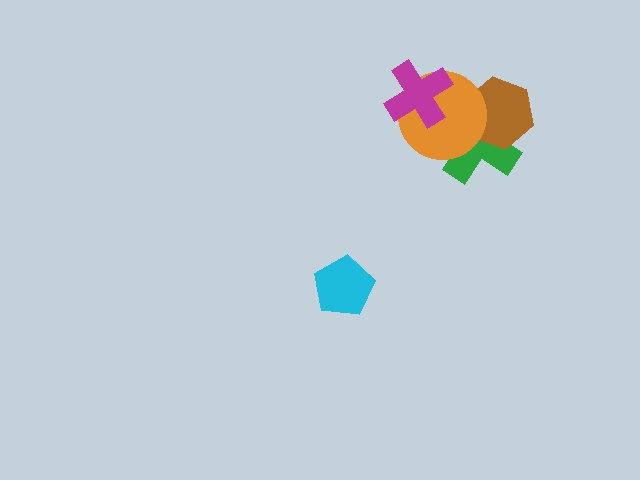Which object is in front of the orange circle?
The magenta cross is in front of the orange circle.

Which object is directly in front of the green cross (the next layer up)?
The brown hexagon is directly in front of the green cross.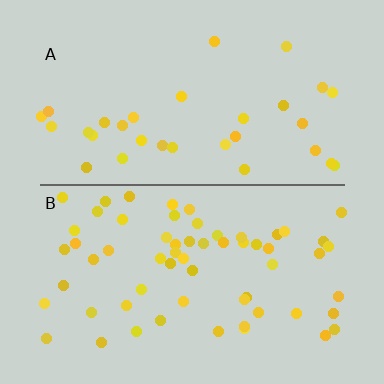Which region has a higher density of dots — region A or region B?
B (the bottom).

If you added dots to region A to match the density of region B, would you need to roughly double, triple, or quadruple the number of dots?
Approximately double.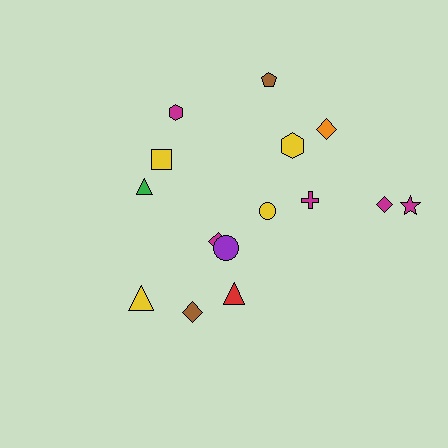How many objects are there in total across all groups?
There are 15 objects.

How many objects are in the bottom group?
There are 5 objects.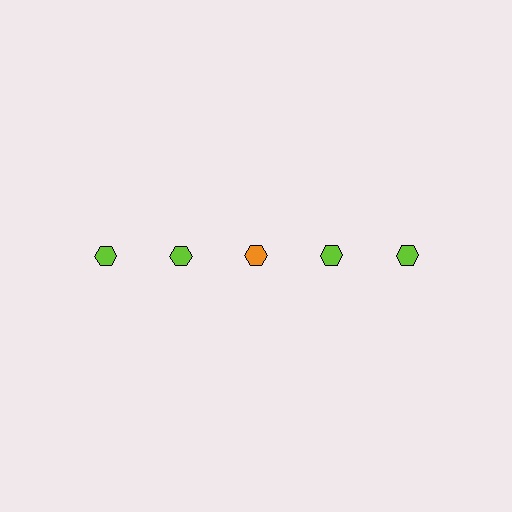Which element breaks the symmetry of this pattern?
The orange hexagon in the top row, center column breaks the symmetry. All other shapes are lime hexagons.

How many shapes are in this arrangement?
There are 5 shapes arranged in a grid pattern.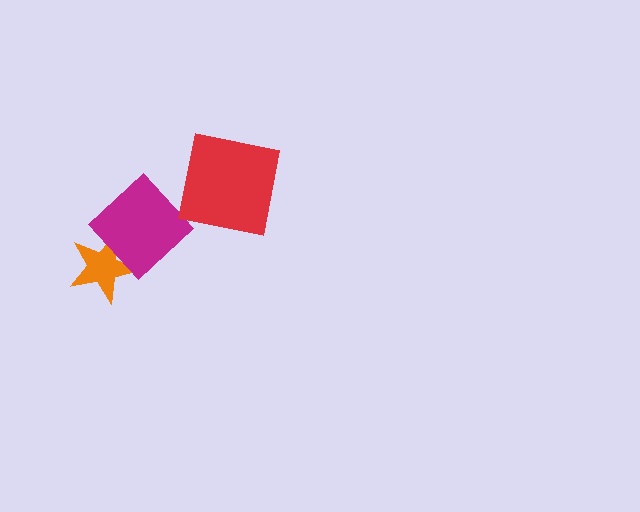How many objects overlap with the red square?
0 objects overlap with the red square.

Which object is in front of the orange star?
The magenta diamond is in front of the orange star.